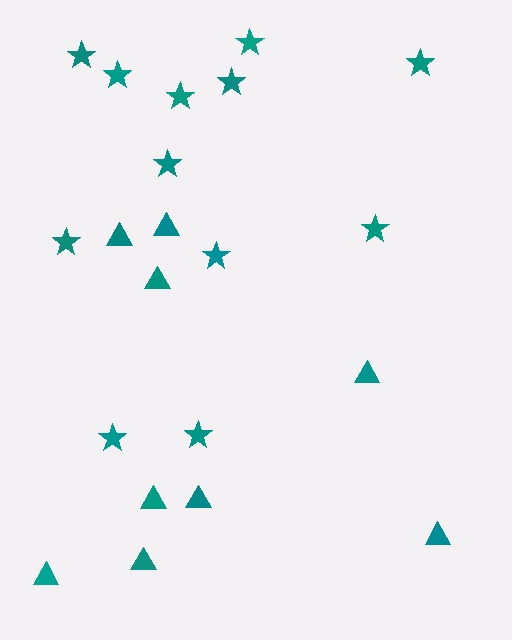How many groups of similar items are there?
There are 2 groups: one group of stars (12) and one group of triangles (9).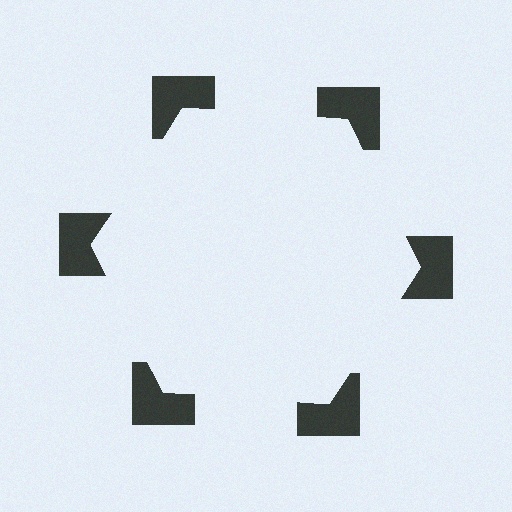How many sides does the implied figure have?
6 sides.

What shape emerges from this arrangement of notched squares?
An illusory hexagon — its edges are inferred from the aligned wedge cuts in the notched squares, not physically drawn.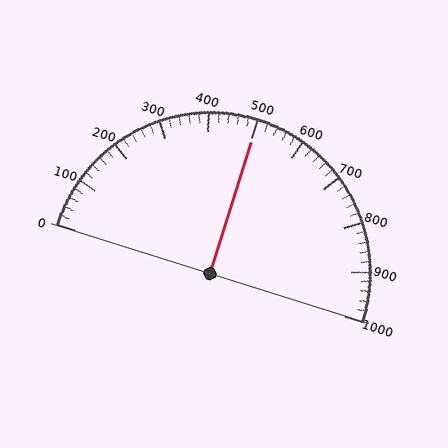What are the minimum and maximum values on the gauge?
The gauge ranges from 0 to 1000.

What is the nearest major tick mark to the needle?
The nearest major tick mark is 500.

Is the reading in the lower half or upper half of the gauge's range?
The reading is in the upper half of the range (0 to 1000).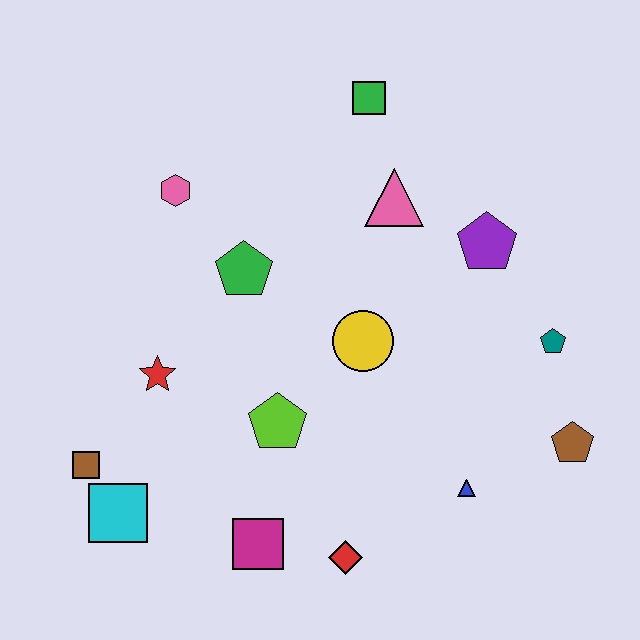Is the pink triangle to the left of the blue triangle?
Yes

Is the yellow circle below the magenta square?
No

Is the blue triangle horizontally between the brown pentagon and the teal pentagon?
No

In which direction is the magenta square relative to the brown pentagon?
The magenta square is to the left of the brown pentagon.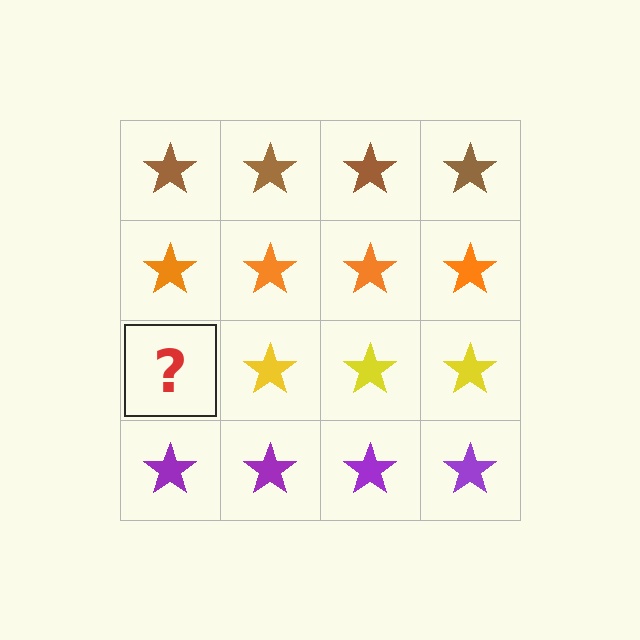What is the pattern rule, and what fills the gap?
The rule is that each row has a consistent color. The gap should be filled with a yellow star.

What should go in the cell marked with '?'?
The missing cell should contain a yellow star.